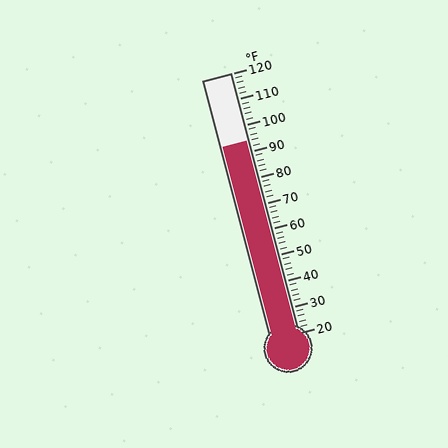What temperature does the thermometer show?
The thermometer shows approximately 94°F.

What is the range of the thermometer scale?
The thermometer scale ranges from 20°F to 120°F.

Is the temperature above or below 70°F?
The temperature is above 70°F.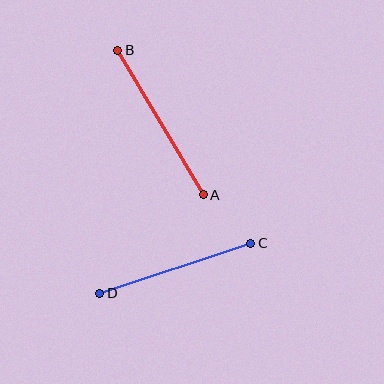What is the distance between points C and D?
The distance is approximately 159 pixels.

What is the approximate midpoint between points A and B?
The midpoint is at approximately (161, 122) pixels.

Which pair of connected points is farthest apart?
Points A and B are farthest apart.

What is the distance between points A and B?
The distance is approximately 168 pixels.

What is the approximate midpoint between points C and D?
The midpoint is at approximately (175, 268) pixels.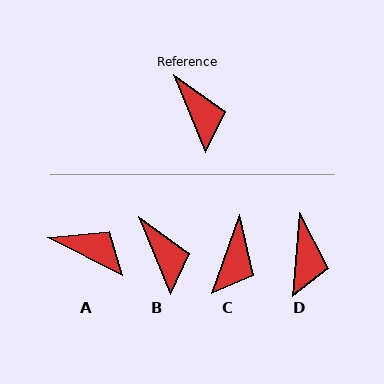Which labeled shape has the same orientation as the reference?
B.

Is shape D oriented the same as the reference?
No, it is off by about 26 degrees.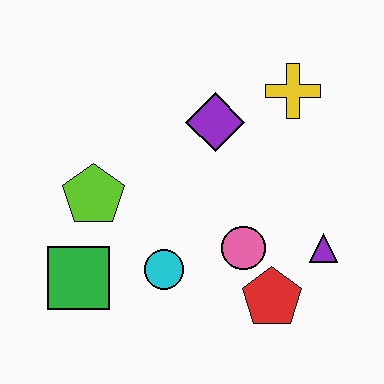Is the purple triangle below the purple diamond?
Yes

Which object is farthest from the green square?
The yellow cross is farthest from the green square.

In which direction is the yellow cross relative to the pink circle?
The yellow cross is above the pink circle.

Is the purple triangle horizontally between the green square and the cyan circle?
No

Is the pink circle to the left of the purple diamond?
No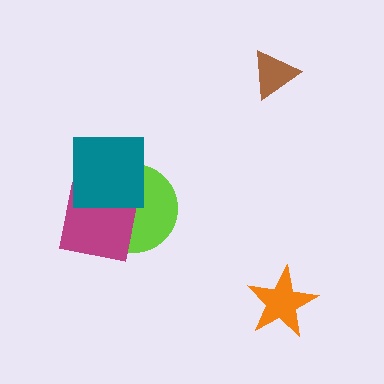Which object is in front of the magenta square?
The teal square is in front of the magenta square.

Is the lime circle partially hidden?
Yes, it is partially covered by another shape.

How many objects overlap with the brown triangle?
0 objects overlap with the brown triangle.